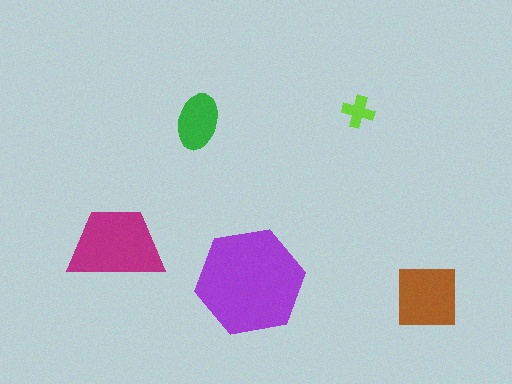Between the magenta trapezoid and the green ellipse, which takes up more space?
The magenta trapezoid.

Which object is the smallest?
The lime cross.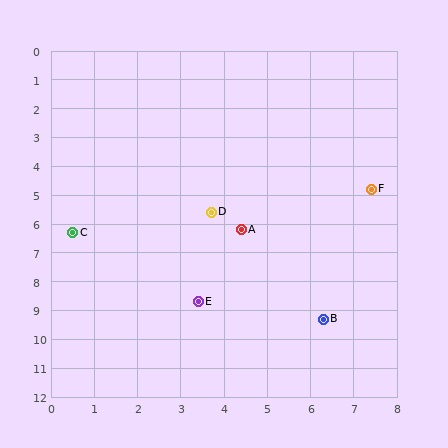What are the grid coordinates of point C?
Point C is at approximately (0.5, 6.3).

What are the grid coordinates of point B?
Point B is at approximately (6.3, 9.3).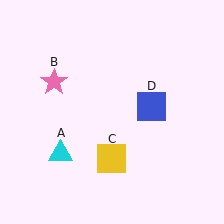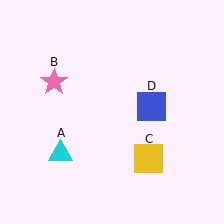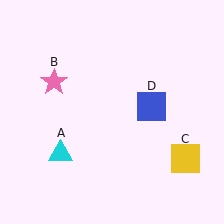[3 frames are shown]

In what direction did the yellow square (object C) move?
The yellow square (object C) moved right.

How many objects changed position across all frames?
1 object changed position: yellow square (object C).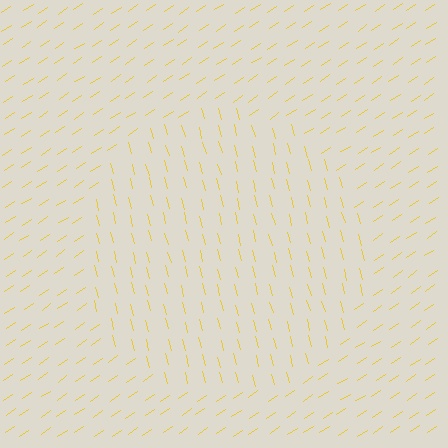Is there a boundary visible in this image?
Yes, there is a texture boundary formed by a change in line orientation.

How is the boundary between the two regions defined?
The boundary is defined purely by a change in line orientation (approximately 71 degrees difference). All lines are the same color and thickness.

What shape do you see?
I see a circle.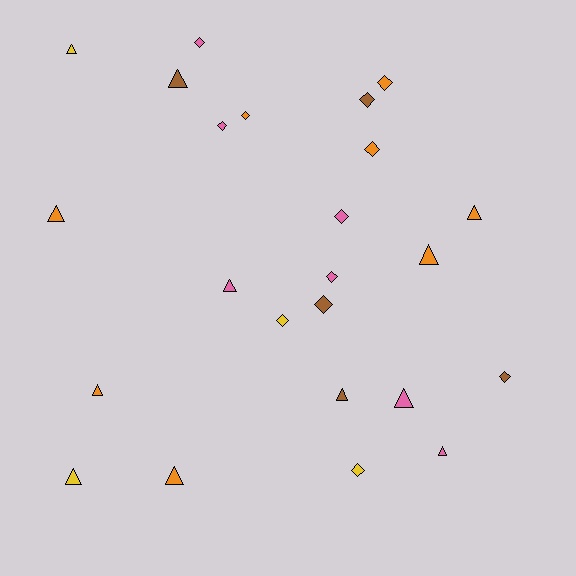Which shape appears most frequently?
Diamond, with 12 objects.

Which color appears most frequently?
Orange, with 8 objects.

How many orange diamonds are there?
There are 3 orange diamonds.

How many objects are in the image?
There are 24 objects.